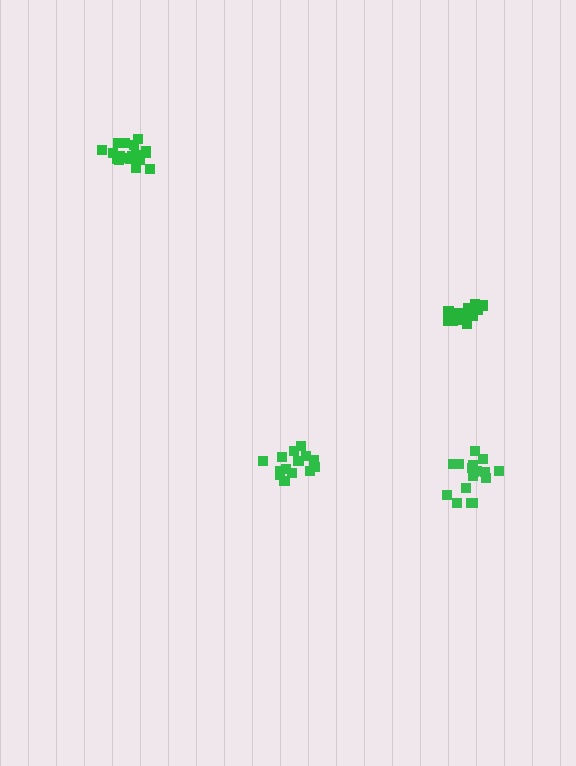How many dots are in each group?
Group 1: 19 dots, Group 2: 14 dots, Group 3: 17 dots, Group 4: 17 dots (67 total).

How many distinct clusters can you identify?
There are 4 distinct clusters.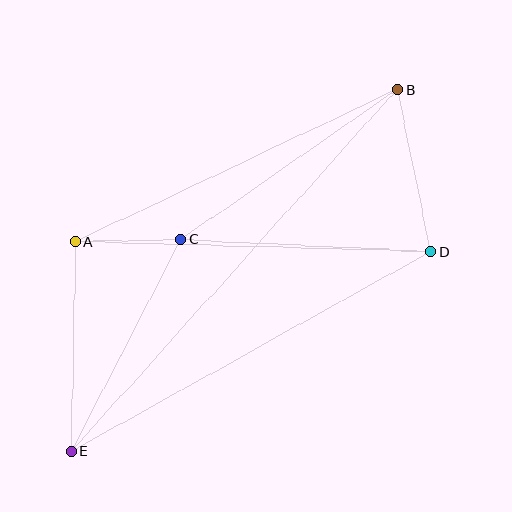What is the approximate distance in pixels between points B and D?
The distance between B and D is approximately 166 pixels.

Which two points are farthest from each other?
Points B and E are farthest from each other.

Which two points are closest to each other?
Points A and C are closest to each other.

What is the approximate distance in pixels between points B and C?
The distance between B and C is approximately 264 pixels.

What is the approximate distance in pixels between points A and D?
The distance between A and D is approximately 356 pixels.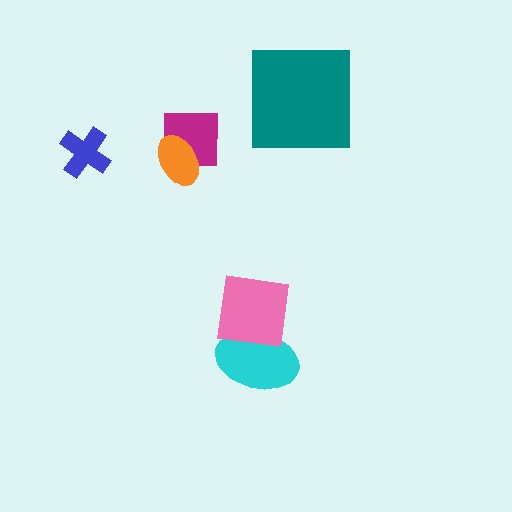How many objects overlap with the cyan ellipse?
1 object overlaps with the cyan ellipse.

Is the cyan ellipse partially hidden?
Yes, it is partially covered by another shape.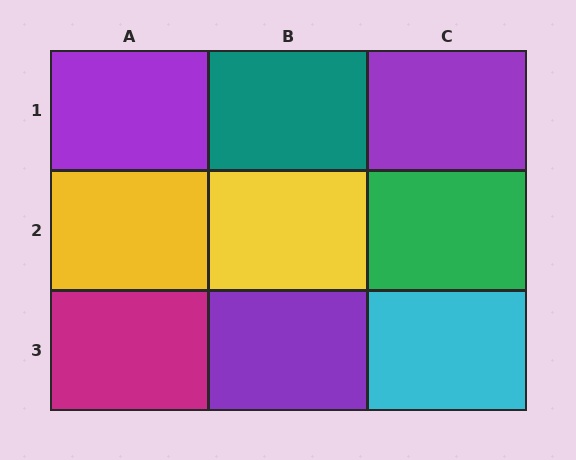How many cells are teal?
1 cell is teal.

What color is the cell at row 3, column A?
Magenta.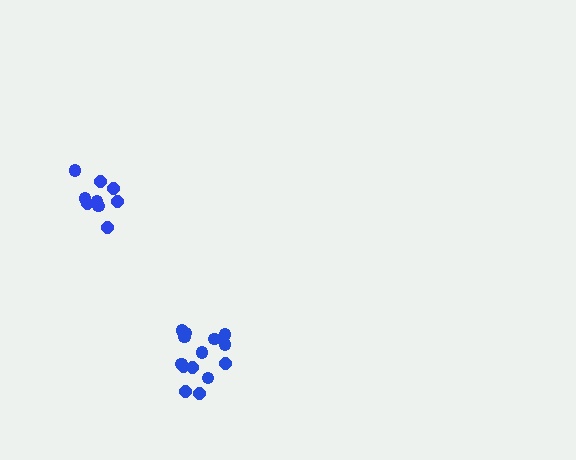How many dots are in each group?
Group 1: 9 dots, Group 2: 14 dots (23 total).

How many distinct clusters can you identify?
There are 2 distinct clusters.